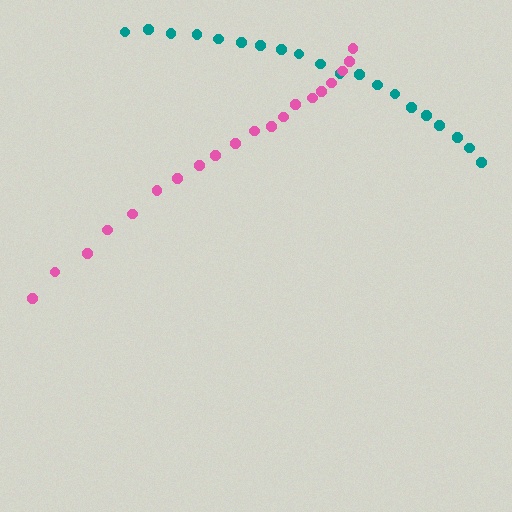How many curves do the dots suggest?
There are 2 distinct paths.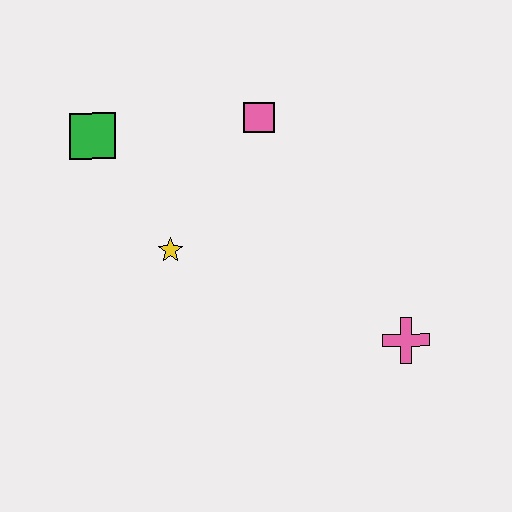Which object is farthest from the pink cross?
The green square is farthest from the pink cross.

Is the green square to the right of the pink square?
No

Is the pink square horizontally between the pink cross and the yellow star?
Yes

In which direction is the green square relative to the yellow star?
The green square is above the yellow star.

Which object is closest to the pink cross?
The yellow star is closest to the pink cross.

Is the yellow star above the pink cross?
Yes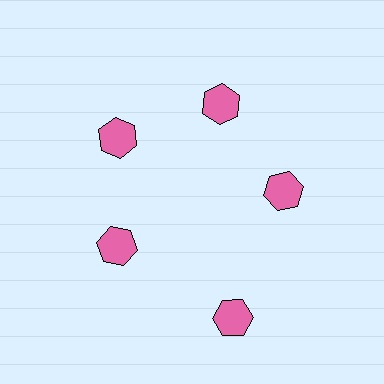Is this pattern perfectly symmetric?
No. The 5 pink hexagons are arranged in a ring, but one element near the 5 o'clock position is pushed outward from the center, breaking the 5-fold rotational symmetry.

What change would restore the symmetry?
The symmetry would be restored by moving it inward, back onto the ring so that all 5 hexagons sit at equal angles and equal distance from the center.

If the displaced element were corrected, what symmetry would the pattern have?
It would have 5-fold rotational symmetry — the pattern would map onto itself every 72 degrees.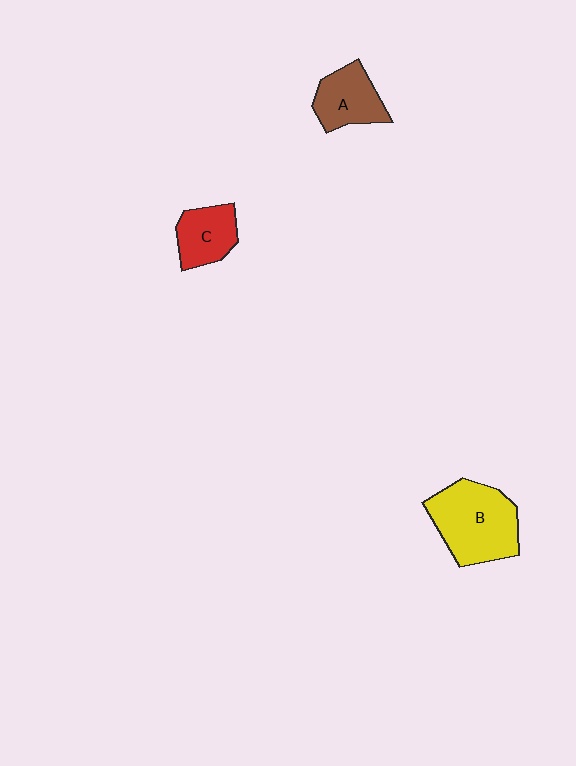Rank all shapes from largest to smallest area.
From largest to smallest: B (yellow), A (brown), C (red).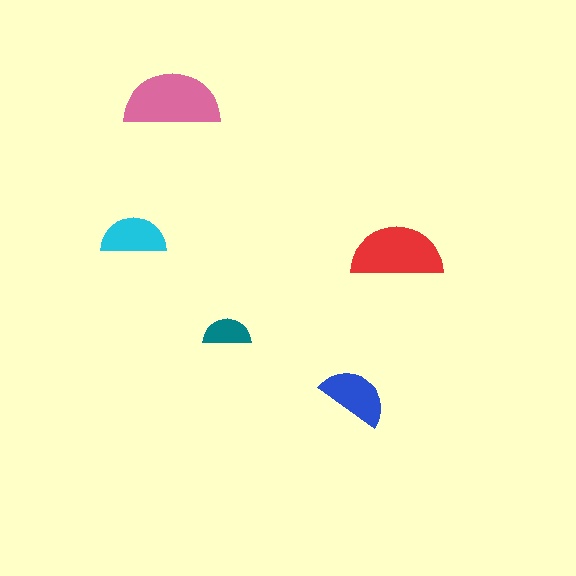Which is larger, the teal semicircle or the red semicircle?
The red one.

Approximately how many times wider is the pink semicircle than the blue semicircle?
About 1.5 times wider.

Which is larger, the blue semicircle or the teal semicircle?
The blue one.